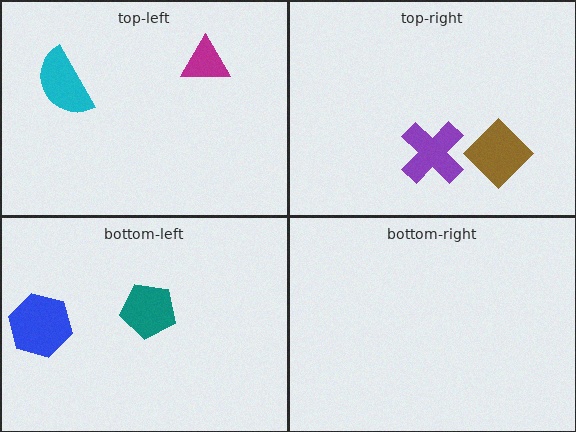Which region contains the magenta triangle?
The top-left region.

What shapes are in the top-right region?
The purple cross, the brown diamond.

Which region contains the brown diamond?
The top-right region.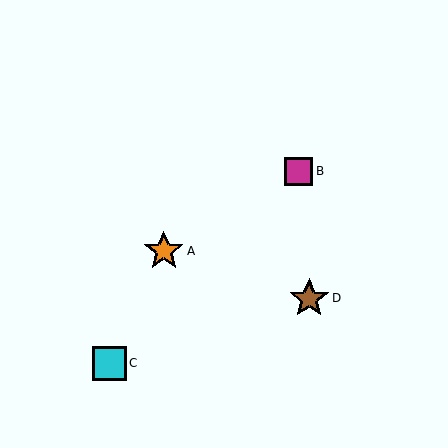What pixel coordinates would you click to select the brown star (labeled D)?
Click at (309, 298) to select the brown star D.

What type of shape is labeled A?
Shape A is an orange star.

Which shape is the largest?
The brown star (labeled D) is the largest.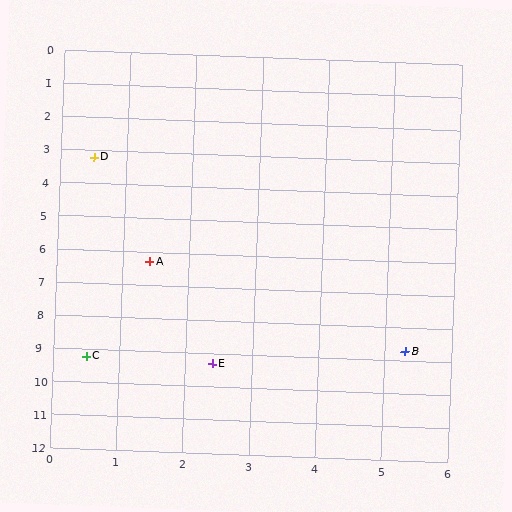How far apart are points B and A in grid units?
Points B and A are about 4.6 grid units apart.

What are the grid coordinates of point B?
Point B is at approximately (5.3, 8.7).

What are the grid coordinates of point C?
Point C is at approximately (0.5, 9.2).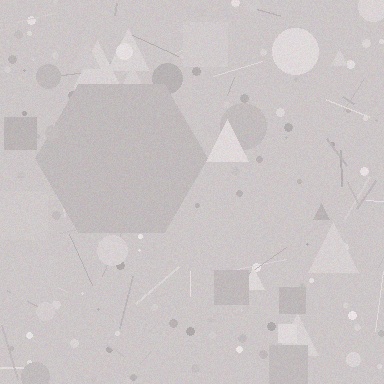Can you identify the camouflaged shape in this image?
The camouflaged shape is a hexagon.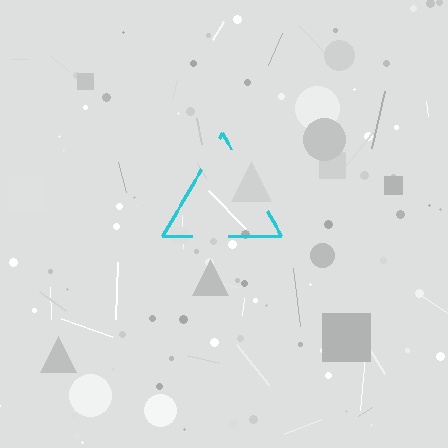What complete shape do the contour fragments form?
The contour fragments form a triangle.